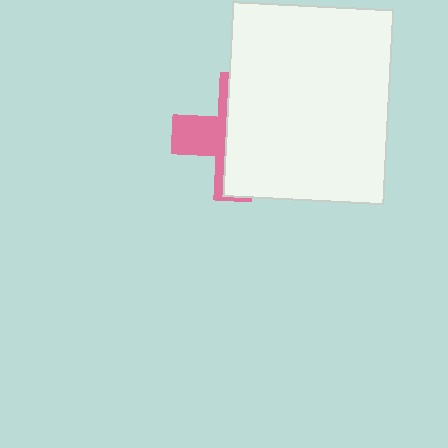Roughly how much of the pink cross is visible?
A small part of it is visible (roughly 36%).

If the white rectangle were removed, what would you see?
You would see the complete pink cross.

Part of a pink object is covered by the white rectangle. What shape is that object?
It is a cross.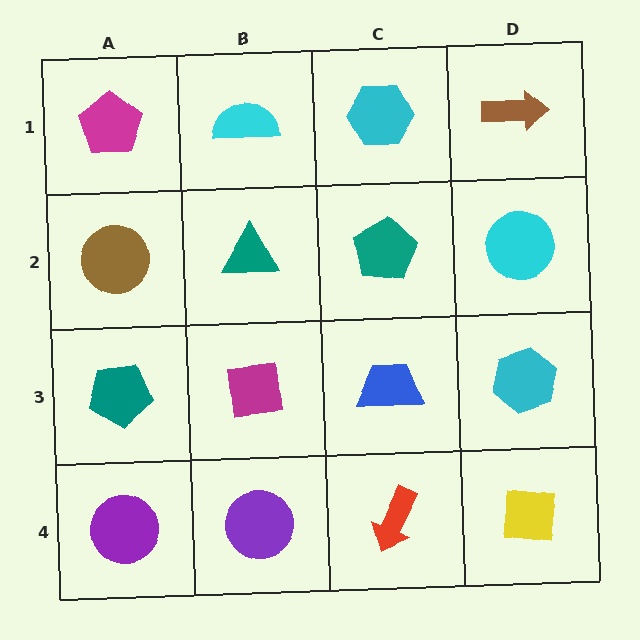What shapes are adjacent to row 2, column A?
A magenta pentagon (row 1, column A), a teal pentagon (row 3, column A), a teal triangle (row 2, column B).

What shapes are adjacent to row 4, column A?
A teal pentagon (row 3, column A), a purple circle (row 4, column B).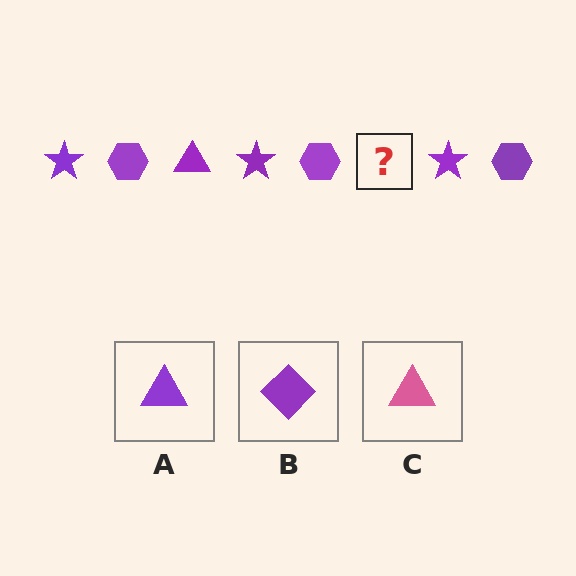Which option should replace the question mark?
Option A.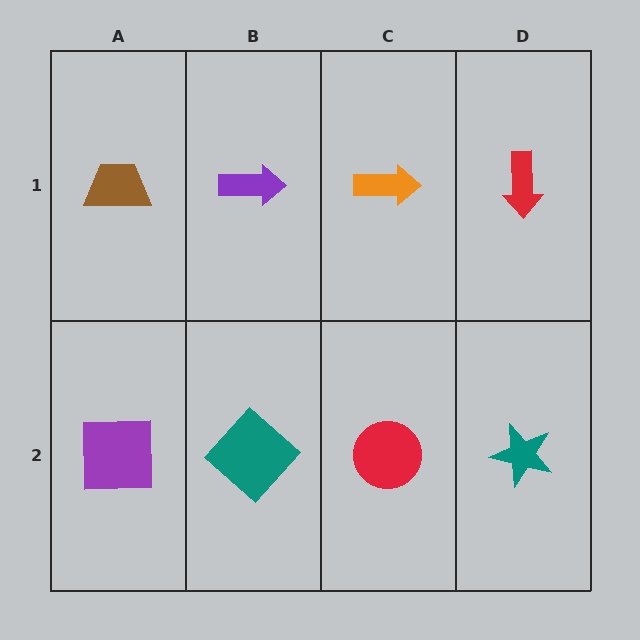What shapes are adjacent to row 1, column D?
A teal star (row 2, column D), an orange arrow (row 1, column C).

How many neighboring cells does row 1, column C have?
3.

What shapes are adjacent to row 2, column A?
A brown trapezoid (row 1, column A), a teal diamond (row 2, column B).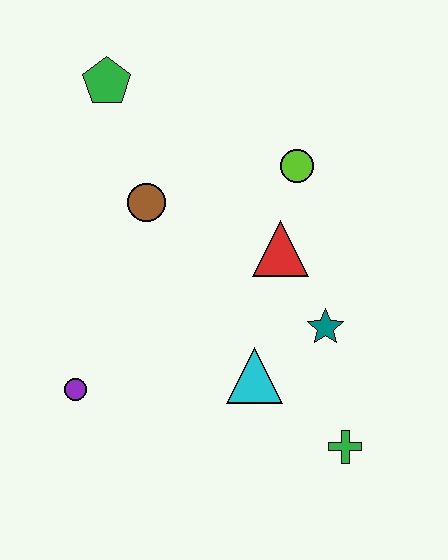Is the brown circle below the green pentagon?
Yes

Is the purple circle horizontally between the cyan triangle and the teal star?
No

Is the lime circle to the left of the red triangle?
No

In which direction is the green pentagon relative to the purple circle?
The green pentagon is above the purple circle.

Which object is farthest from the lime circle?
The purple circle is farthest from the lime circle.